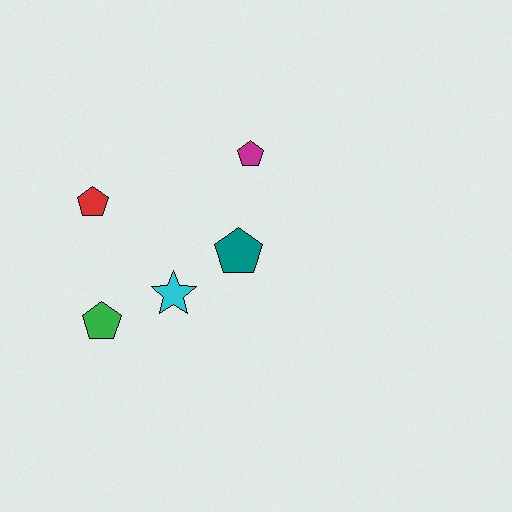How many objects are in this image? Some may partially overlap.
There are 5 objects.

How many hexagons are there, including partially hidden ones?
There are no hexagons.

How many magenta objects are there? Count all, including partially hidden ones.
There is 1 magenta object.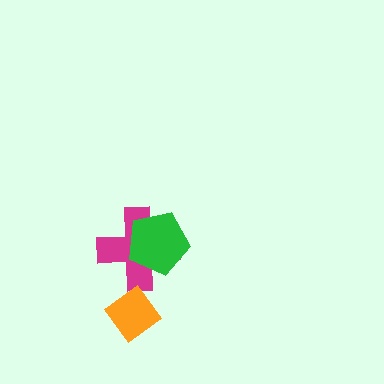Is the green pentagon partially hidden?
No, no other shape covers it.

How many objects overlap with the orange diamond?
0 objects overlap with the orange diamond.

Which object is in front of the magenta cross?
The green pentagon is in front of the magenta cross.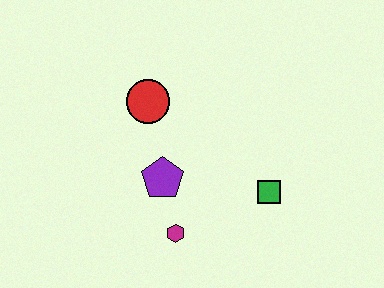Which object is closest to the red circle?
The purple pentagon is closest to the red circle.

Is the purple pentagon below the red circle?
Yes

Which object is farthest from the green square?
The red circle is farthest from the green square.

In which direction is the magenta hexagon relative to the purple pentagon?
The magenta hexagon is below the purple pentagon.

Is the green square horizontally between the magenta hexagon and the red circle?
No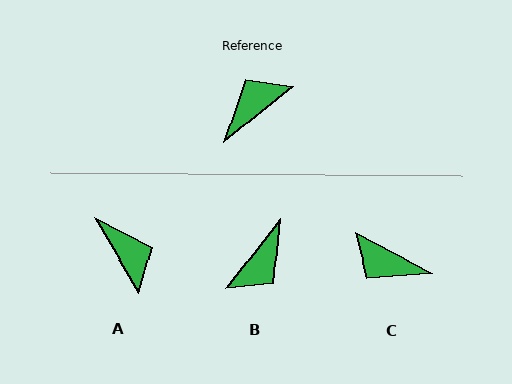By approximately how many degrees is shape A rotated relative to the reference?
Approximately 98 degrees clockwise.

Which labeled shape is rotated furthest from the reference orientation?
B, about 167 degrees away.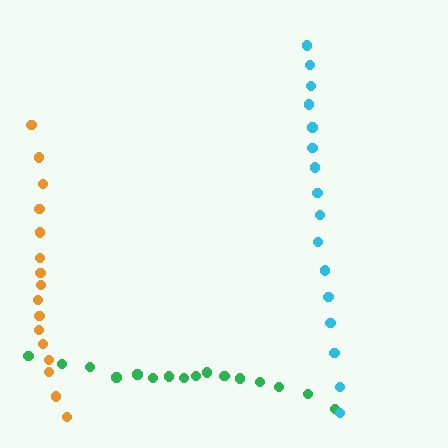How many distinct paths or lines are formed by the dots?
There are 3 distinct paths.